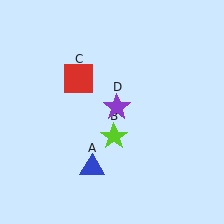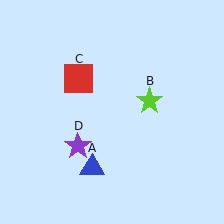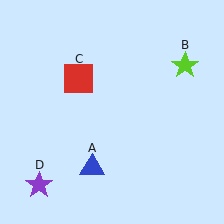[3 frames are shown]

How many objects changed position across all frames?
2 objects changed position: lime star (object B), purple star (object D).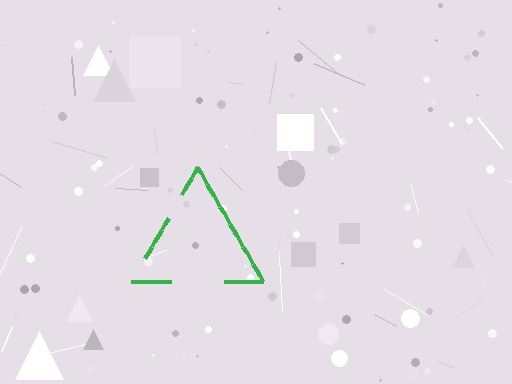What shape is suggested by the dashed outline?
The dashed outline suggests a triangle.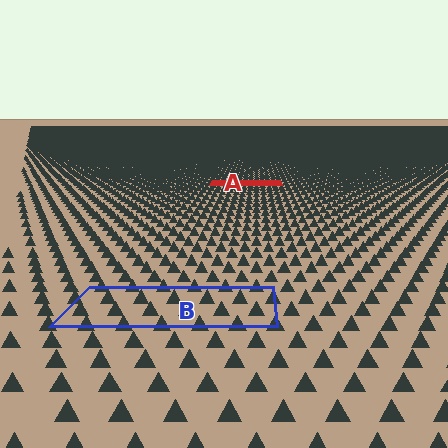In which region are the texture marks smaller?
The texture marks are smaller in region A, because it is farther away.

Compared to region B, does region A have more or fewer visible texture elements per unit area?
Region A has more texture elements per unit area — they are packed more densely because it is farther away.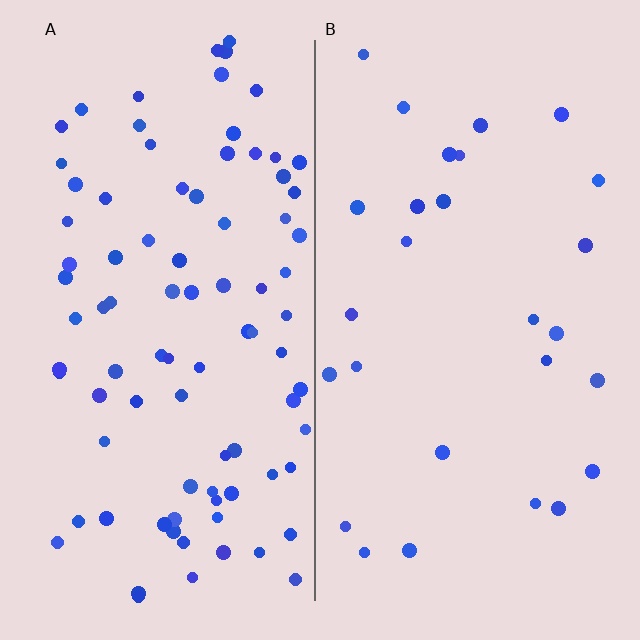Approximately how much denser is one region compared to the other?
Approximately 3.2× — region A over region B.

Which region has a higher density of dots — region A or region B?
A (the left).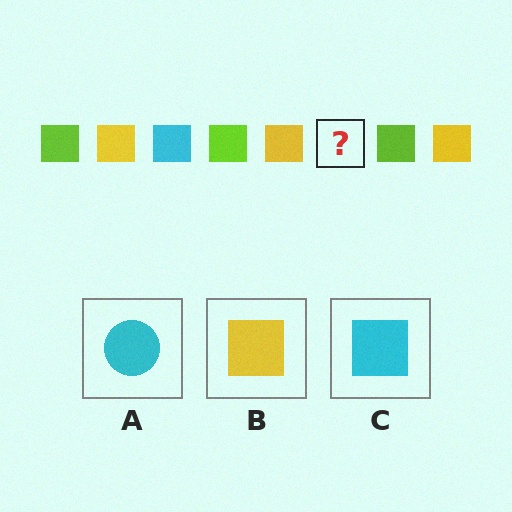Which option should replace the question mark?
Option C.